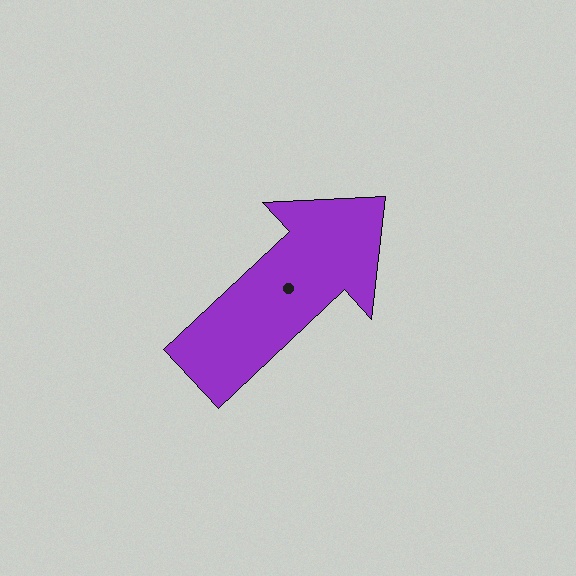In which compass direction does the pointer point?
Northeast.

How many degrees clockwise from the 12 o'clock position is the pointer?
Approximately 47 degrees.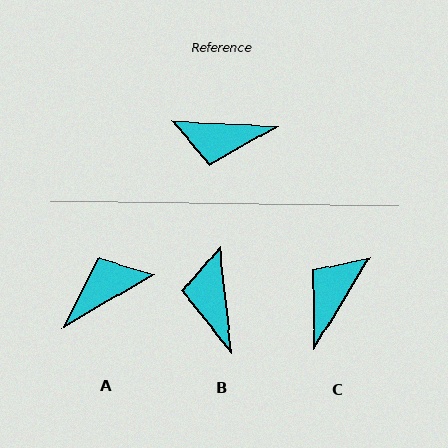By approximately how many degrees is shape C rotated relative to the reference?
Approximately 118 degrees clockwise.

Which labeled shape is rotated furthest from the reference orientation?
A, about 147 degrees away.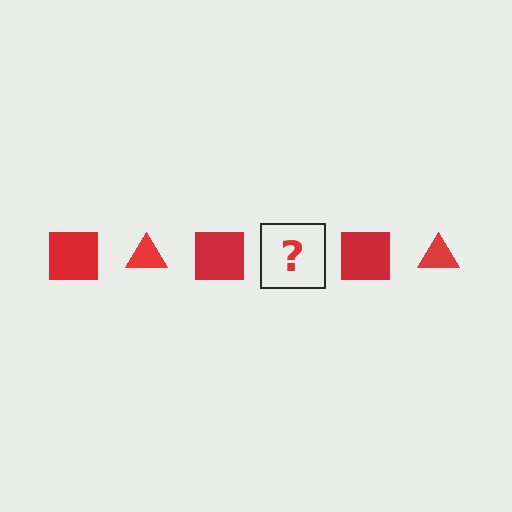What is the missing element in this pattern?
The missing element is a red triangle.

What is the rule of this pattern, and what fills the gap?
The rule is that the pattern cycles through square, triangle shapes in red. The gap should be filled with a red triangle.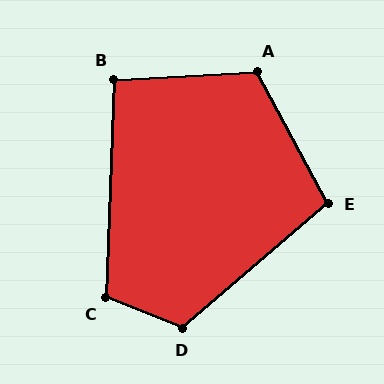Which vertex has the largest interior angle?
D, at approximately 118 degrees.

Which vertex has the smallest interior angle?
B, at approximately 95 degrees.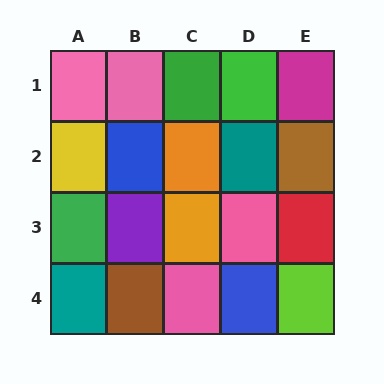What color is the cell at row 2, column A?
Yellow.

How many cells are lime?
1 cell is lime.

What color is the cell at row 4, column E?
Lime.